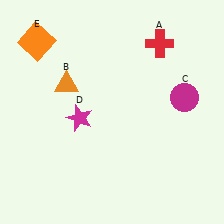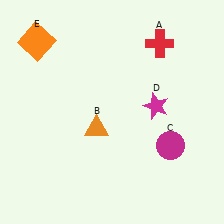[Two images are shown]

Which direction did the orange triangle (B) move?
The orange triangle (B) moved down.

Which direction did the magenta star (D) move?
The magenta star (D) moved right.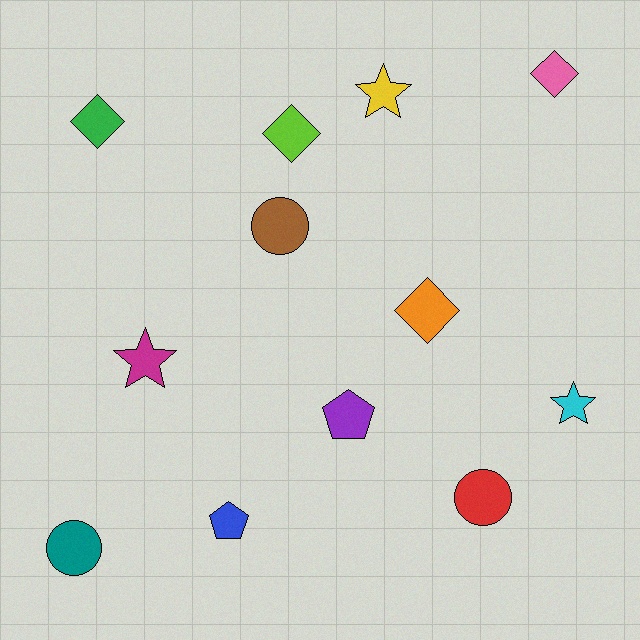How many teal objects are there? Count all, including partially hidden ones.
There is 1 teal object.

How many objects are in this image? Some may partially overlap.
There are 12 objects.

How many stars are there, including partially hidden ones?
There are 3 stars.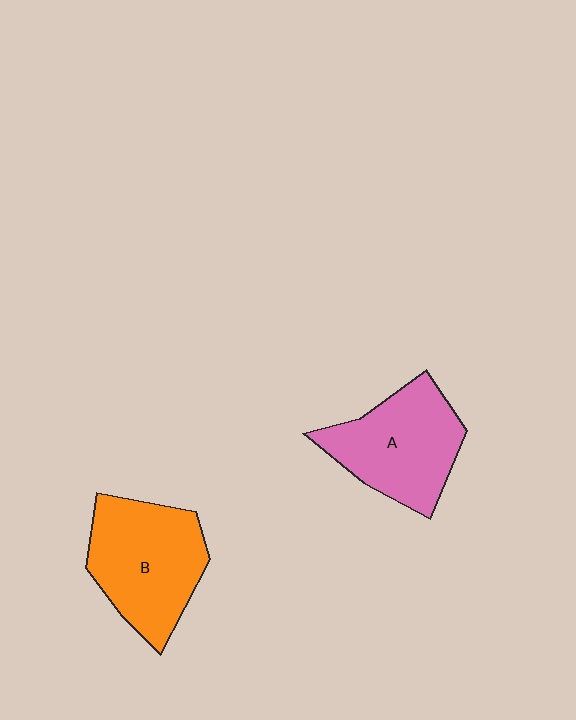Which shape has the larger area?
Shape B (orange).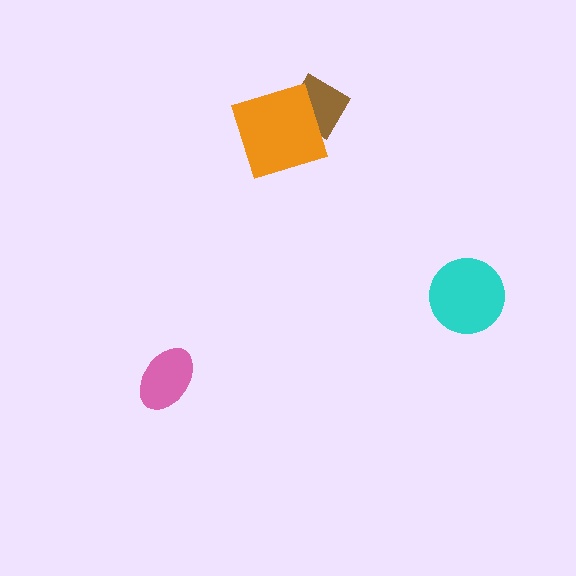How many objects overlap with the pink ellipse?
0 objects overlap with the pink ellipse.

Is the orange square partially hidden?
No, no other shape covers it.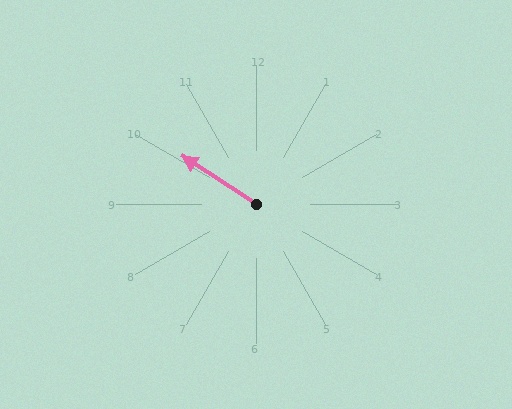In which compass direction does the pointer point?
Northwest.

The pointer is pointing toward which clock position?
Roughly 10 o'clock.